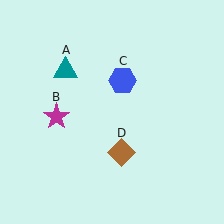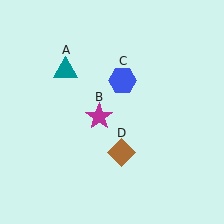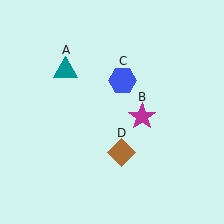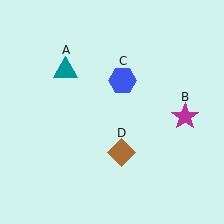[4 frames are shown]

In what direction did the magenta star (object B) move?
The magenta star (object B) moved right.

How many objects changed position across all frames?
1 object changed position: magenta star (object B).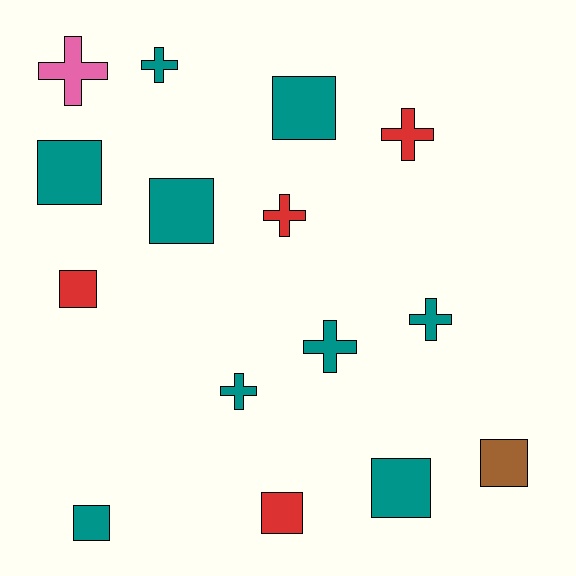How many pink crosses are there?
There is 1 pink cross.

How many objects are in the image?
There are 15 objects.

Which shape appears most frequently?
Square, with 8 objects.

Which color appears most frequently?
Teal, with 9 objects.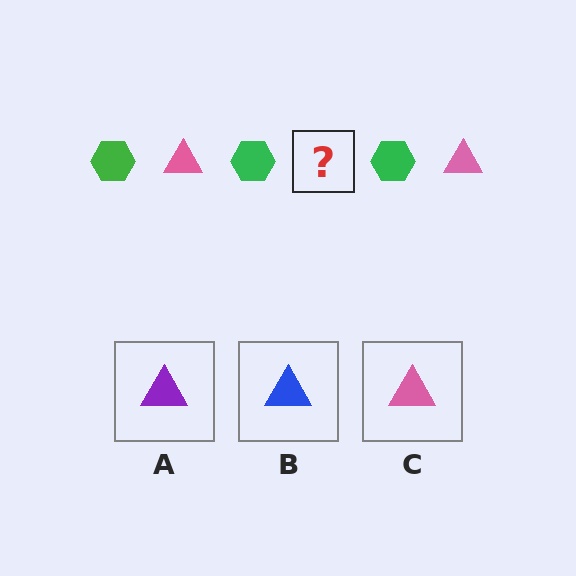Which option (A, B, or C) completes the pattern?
C.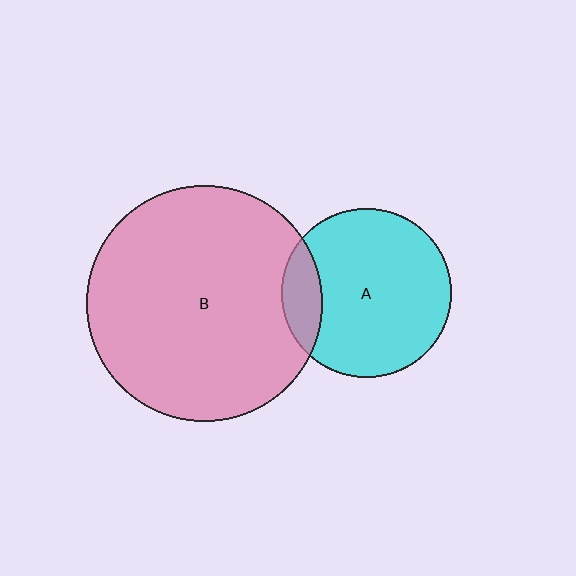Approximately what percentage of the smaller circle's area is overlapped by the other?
Approximately 15%.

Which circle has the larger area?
Circle B (pink).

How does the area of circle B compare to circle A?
Approximately 1.9 times.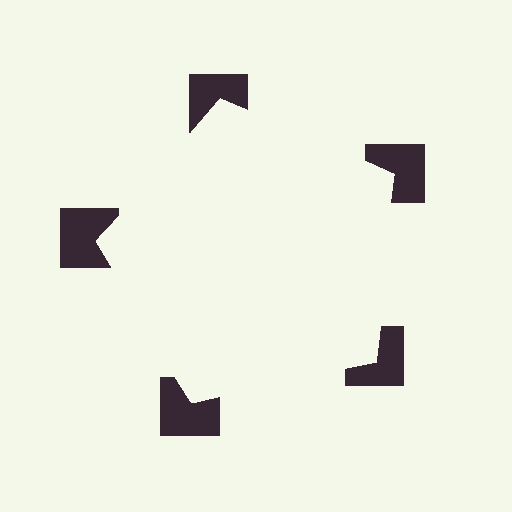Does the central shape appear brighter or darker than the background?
It typically appears slightly brighter than the background, even though no actual brightness change is drawn.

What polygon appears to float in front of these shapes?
An illusory pentagon — its edges are inferred from the aligned wedge cuts in the notched squares, not physically drawn.